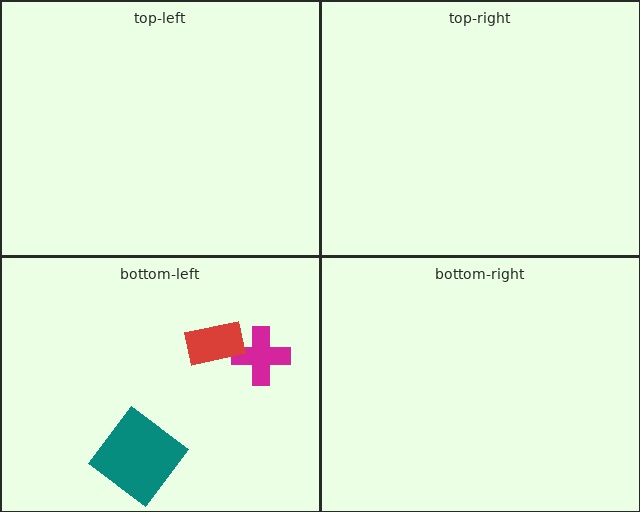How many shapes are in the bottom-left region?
3.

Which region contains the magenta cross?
The bottom-left region.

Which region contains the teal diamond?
The bottom-left region.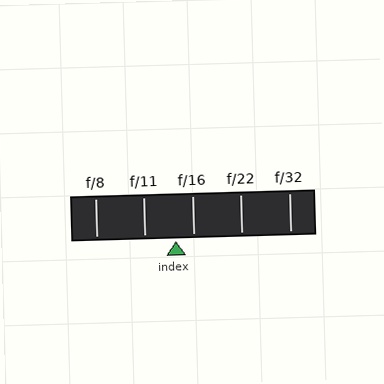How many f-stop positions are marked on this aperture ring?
There are 5 f-stop positions marked.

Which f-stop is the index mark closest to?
The index mark is closest to f/16.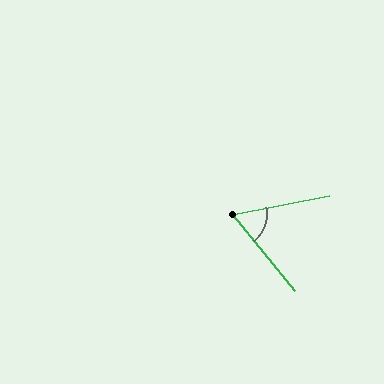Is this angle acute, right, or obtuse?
It is acute.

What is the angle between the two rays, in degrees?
Approximately 61 degrees.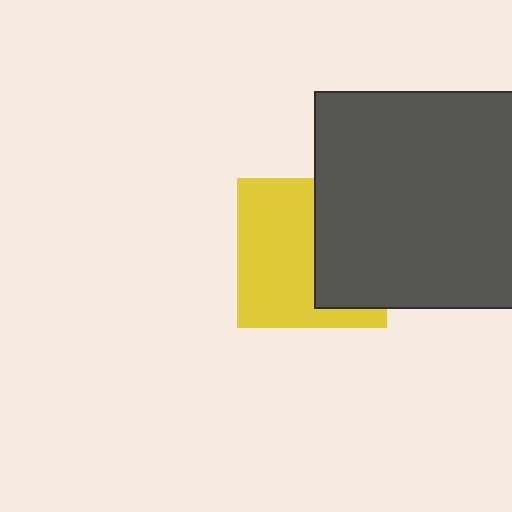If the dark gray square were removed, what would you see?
You would see the complete yellow square.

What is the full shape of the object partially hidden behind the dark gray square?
The partially hidden object is a yellow square.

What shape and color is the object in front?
The object in front is a dark gray square.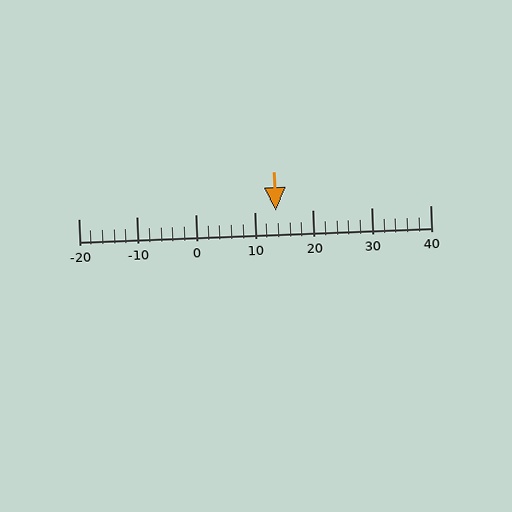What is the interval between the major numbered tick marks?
The major tick marks are spaced 10 units apart.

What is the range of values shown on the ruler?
The ruler shows values from -20 to 40.